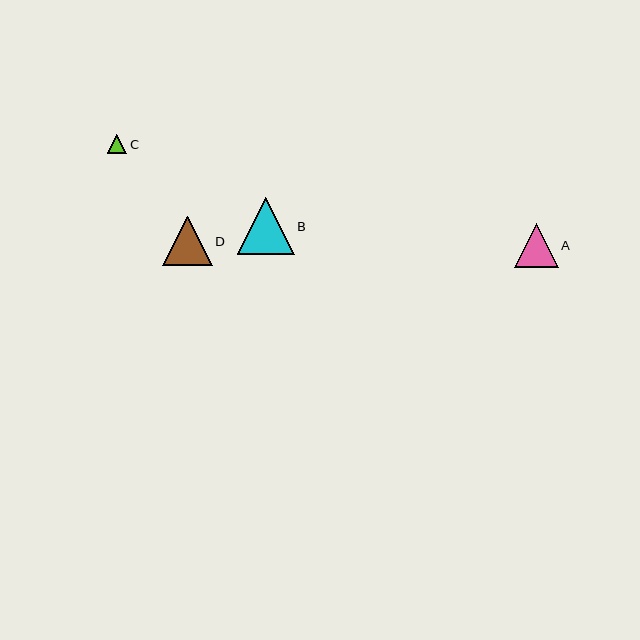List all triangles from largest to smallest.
From largest to smallest: B, D, A, C.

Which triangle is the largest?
Triangle B is the largest with a size of approximately 57 pixels.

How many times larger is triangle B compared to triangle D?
Triangle B is approximately 1.2 times the size of triangle D.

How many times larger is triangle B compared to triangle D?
Triangle B is approximately 1.2 times the size of triangle D.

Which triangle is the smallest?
Triangle C is the smallest with a size of approximately 19 pixels.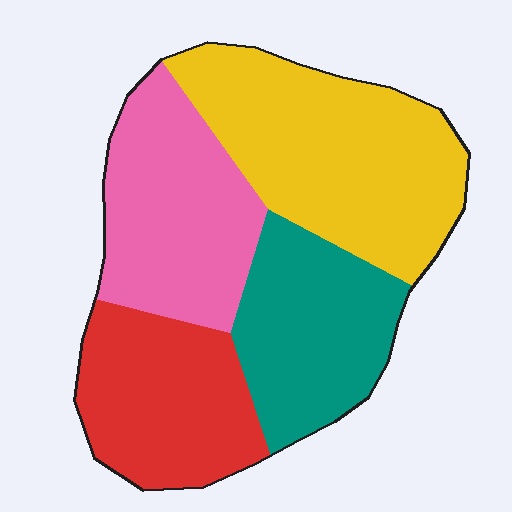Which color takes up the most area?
Yellow, at roughly 35%.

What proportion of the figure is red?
Red takes up about one fifth (1/5) of the figure.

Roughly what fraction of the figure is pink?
Pink covers 24% of the figure.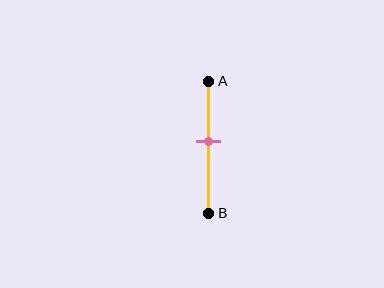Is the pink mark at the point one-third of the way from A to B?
No, the mark is at about 45% from A, not at the 33% one-third point.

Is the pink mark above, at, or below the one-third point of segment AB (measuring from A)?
The pink mark is below the one-third point of segment AB.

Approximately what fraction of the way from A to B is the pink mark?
The pink mark is approximately 45% of the way from A to B.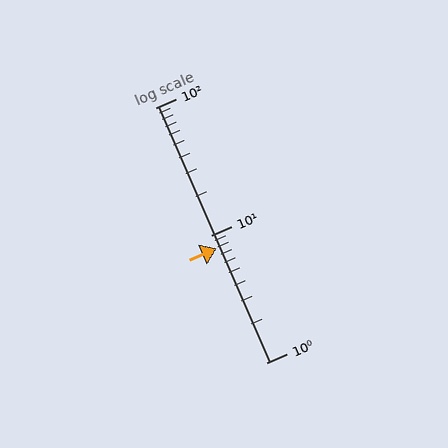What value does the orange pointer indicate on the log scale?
The pointer indicates approximately 7.9.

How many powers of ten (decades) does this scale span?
The scale spans 2 decades, from 1 to 100.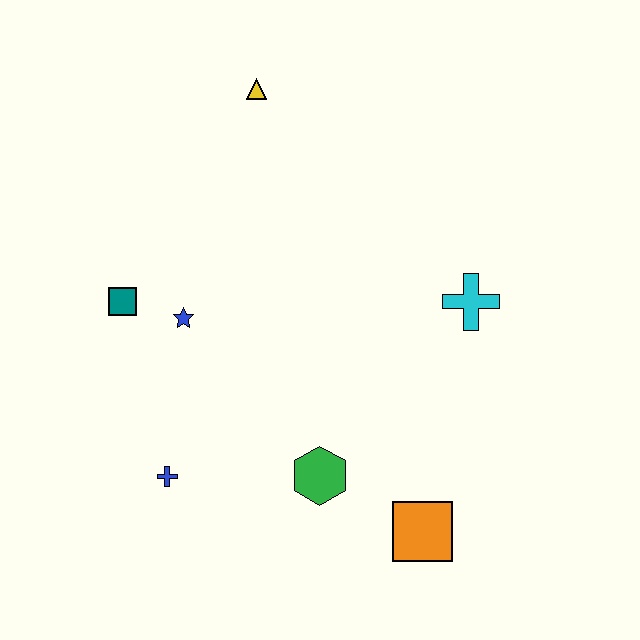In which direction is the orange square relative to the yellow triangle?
The orange square is below the yellow triangle.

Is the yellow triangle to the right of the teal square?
Yes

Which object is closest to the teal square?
The blue star is closest to the teal square.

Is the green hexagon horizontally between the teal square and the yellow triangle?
No